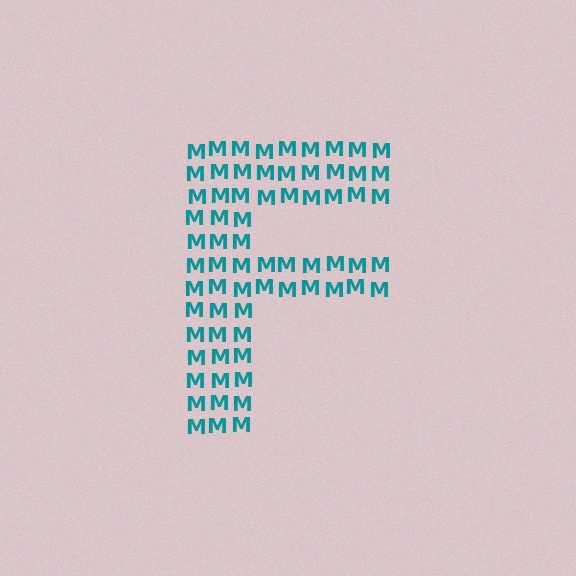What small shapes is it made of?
It is made of small letter M's.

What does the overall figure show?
The overall figure shows the letter F.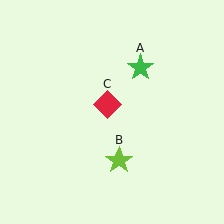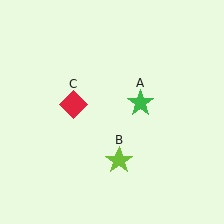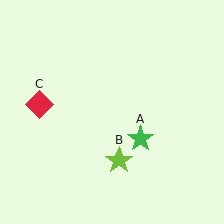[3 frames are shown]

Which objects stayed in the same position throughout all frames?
Lime star (object B) remained stationary.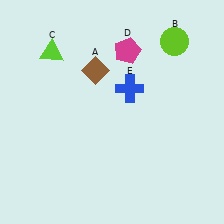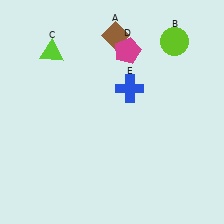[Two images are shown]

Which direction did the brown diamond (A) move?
The brown diamond (A) moved up.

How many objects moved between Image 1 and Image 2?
1 object moved between the two images.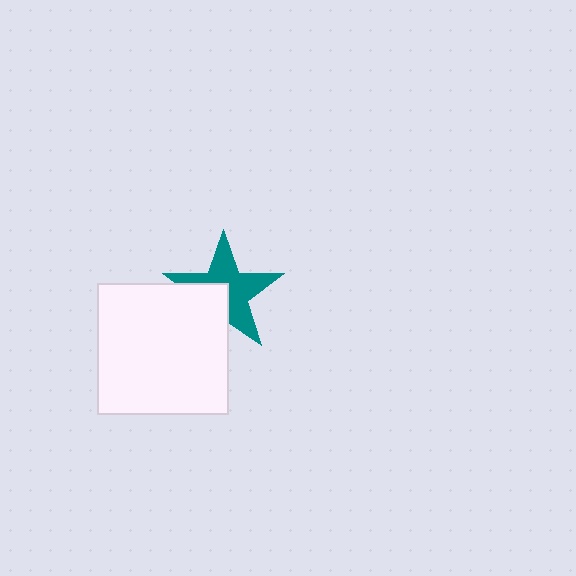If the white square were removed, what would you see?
You would see the complete teal star.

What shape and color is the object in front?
The object in front is a white square.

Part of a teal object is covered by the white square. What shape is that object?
It is a star.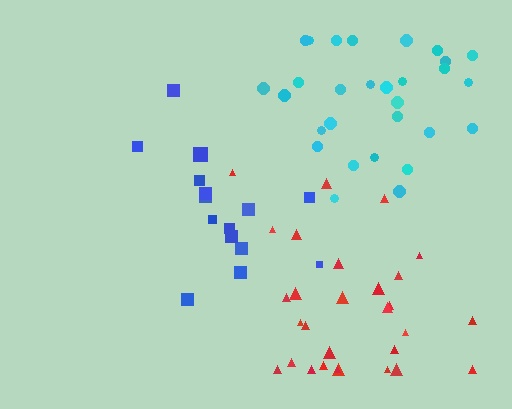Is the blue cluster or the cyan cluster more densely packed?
Cyan.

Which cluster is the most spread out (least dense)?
Blue.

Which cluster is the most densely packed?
Red.